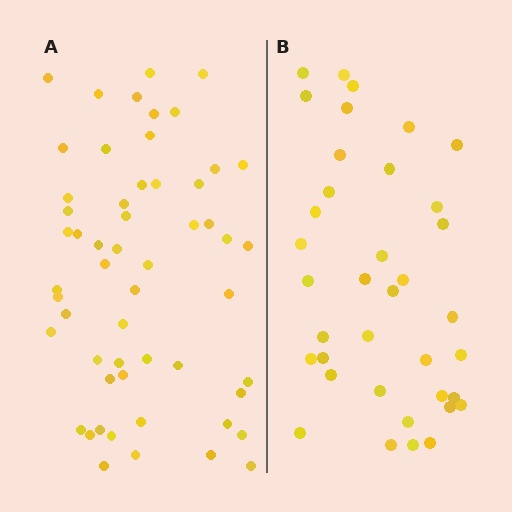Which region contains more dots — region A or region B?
Region A (the left region) has more dots.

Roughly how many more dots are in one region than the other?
Region A has approximately 20 more dots than region B.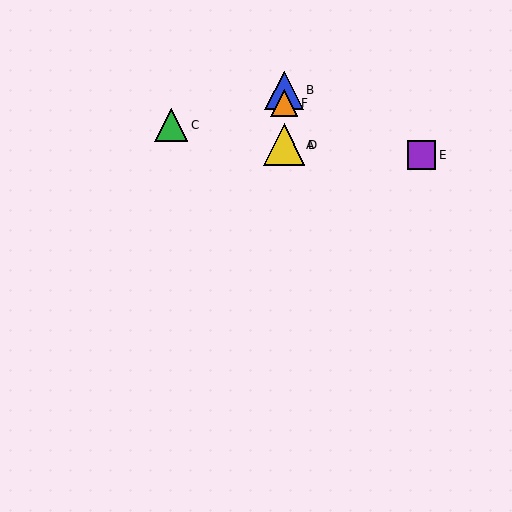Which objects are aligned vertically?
Objects A, B, D, F are aligned vertically.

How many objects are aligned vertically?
4 objects (A, B, D, F) are aligned vertically.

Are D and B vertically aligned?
Yes, both are at x≈284.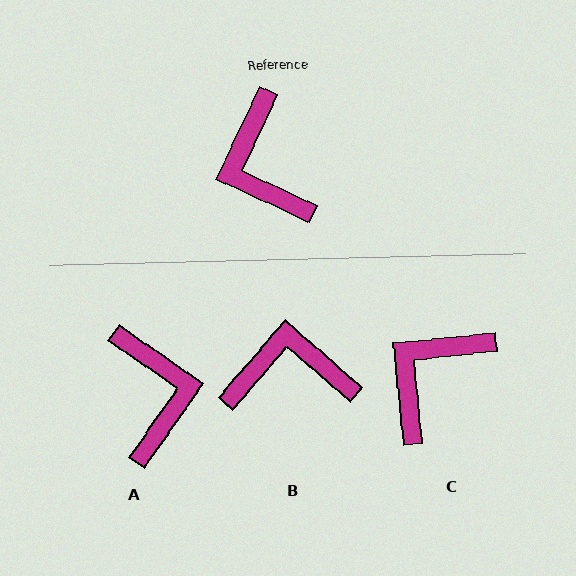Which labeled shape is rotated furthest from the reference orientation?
A, about 170 degrees away.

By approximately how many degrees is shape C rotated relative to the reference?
Approximately 59 degrees clockwise.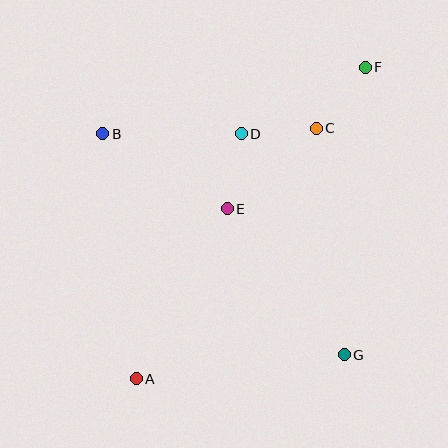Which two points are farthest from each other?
Points A and F are farthest from each other.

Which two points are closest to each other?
Points C and D are closest to each other.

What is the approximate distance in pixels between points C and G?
The distance between C and G is approximately 228 pixels.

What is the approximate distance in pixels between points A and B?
The distance between A and B is approximately 247 pixels.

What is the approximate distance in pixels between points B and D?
The distance between B and D is approximately 139 pixels.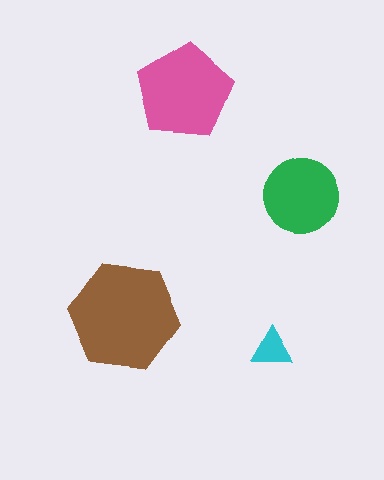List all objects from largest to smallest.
The brown hexagon, the pink pentagon, the green circle, the cyan triangle.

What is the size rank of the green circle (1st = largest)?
3rd.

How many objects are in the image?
There are 4 objects in the image.